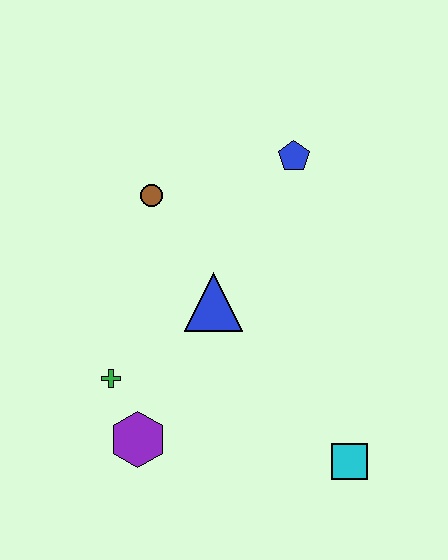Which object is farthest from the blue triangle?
The cyan square is farthest from the blue triangle.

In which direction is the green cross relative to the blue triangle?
The green cross is to the left of the blue triangle.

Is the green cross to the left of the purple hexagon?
Yes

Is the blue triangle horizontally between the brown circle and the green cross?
No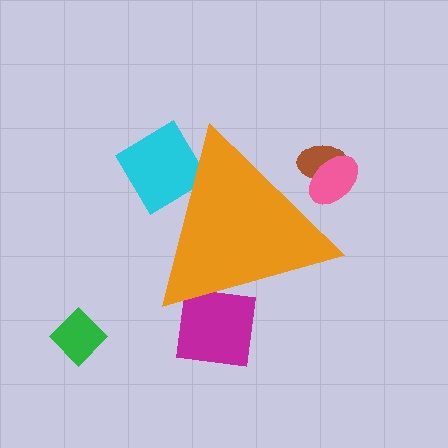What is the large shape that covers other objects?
An orange triangle.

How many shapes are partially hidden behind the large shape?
4 shapes are partially hidden.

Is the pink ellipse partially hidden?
Yes, the pink ellipse is partially hidden behind the orange triangle.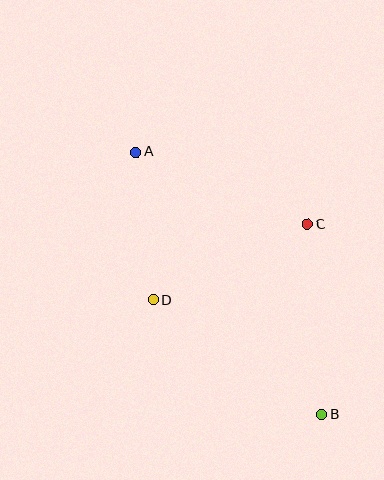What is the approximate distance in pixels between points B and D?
The distance between B and D is approximately 205 pixels.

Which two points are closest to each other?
Points A and D are closest to each other.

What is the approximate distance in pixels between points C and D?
The distance between C and D is approximately 172 pixels.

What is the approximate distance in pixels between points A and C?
The distance between A and C is approximately 186 pixels.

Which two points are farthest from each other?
Points A and B are farthest from each other.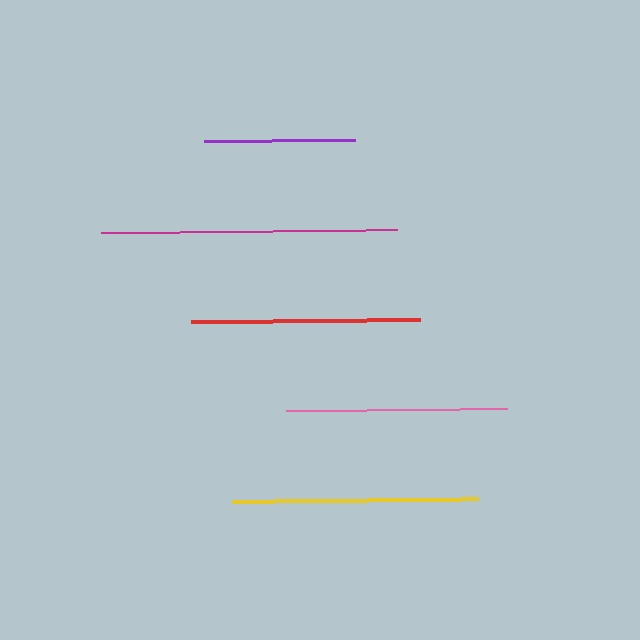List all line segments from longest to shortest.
From longest to shortest: magenta, yellow, red, pink, purple.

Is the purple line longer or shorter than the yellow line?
The yellow line is longer than the purple line.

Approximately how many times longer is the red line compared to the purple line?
The red line is approximately 1.5 times the length of the purple line.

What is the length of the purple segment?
The purple segment is approximately 151 pixels long.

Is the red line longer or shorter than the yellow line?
The yellow line is longer than the red line.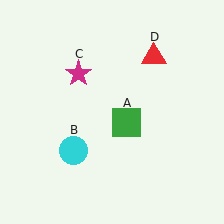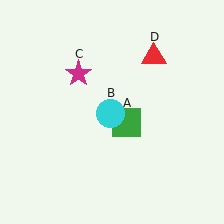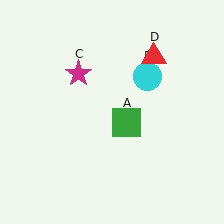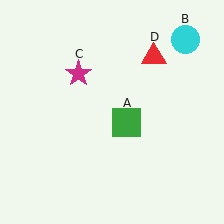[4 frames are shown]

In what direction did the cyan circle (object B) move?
The cyan circle (object B) moved up and to the right.